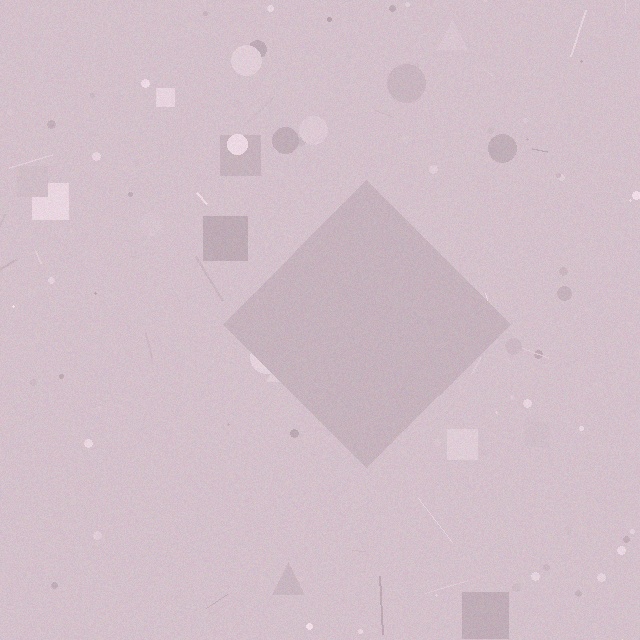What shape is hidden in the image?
A diamond is hidden in the image.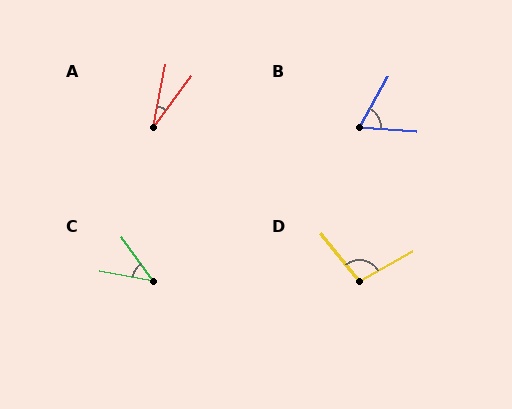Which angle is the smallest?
A, at approximately 26 degrees.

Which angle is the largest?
D, at approximately 99 degrees.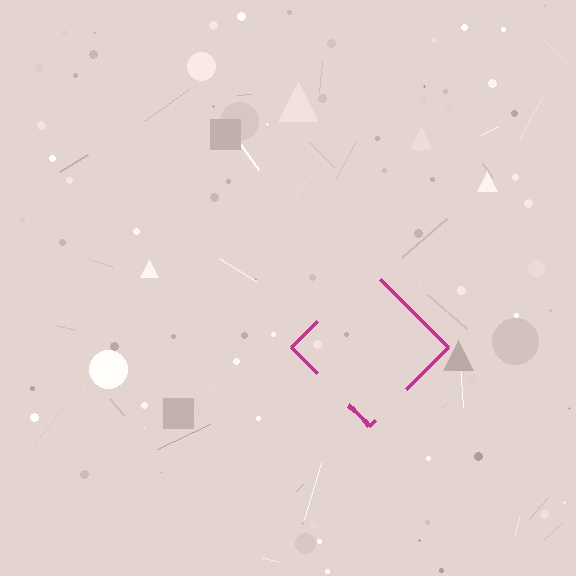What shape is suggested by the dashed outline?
The dashed outline suggests a diamond.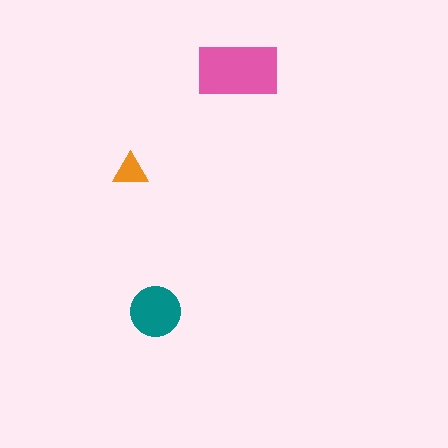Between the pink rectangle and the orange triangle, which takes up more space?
The pink rectangle.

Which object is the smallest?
The orange triangle.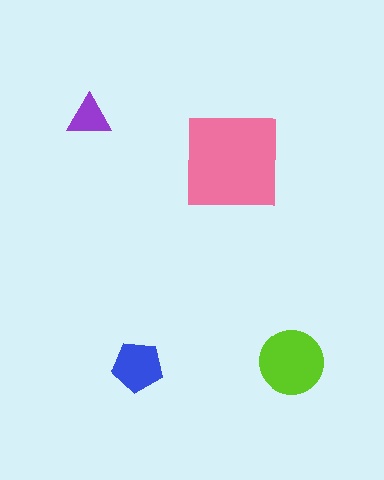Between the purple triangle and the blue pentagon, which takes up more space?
The blue pentagon.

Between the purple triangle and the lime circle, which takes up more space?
The lime circle.